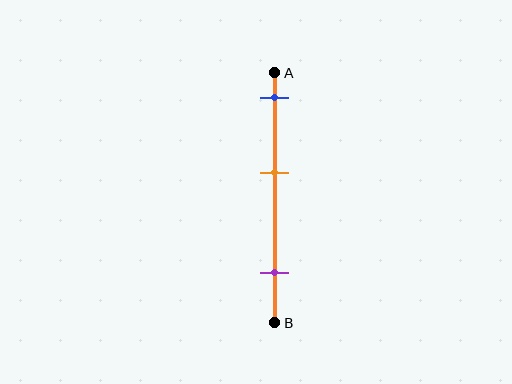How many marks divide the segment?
There are 3 marks dividing the segment.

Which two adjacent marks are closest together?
The blue and orange marks are the closest adjacent pair.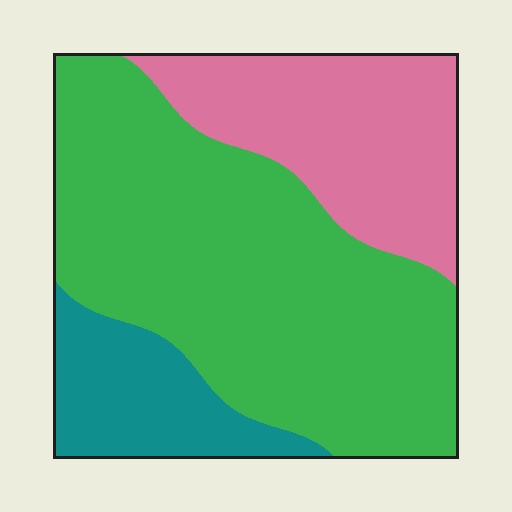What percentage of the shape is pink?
Pink takes up between a sixth and a third of the shape.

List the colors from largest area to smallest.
From largest to smallest: green, pink, teal.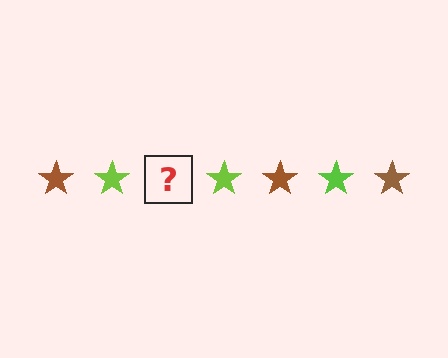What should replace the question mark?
The question mark should be replaced with a brown star.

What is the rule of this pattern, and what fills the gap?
The rule is that the pattern cycles through brown, lime stars. The gap should be filled with a brown star.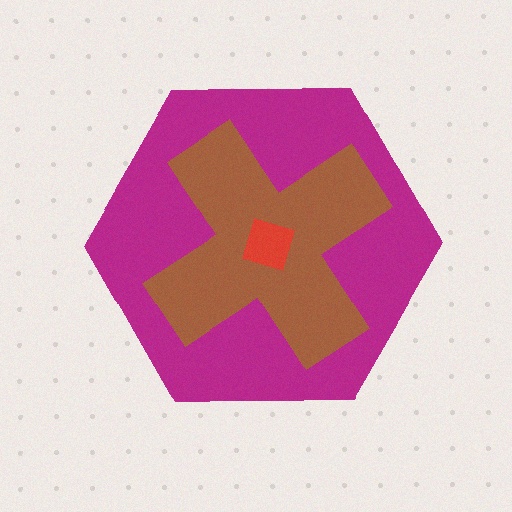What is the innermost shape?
The red square.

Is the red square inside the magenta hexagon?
Yes.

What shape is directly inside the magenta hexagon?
The brown cross.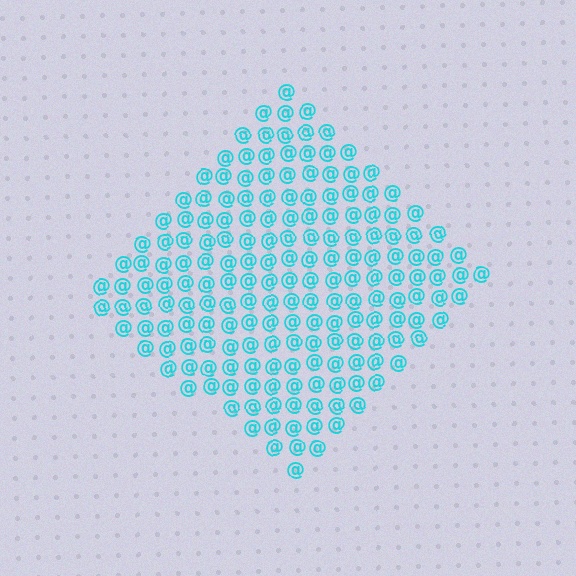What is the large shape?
The large shape is a diamond.